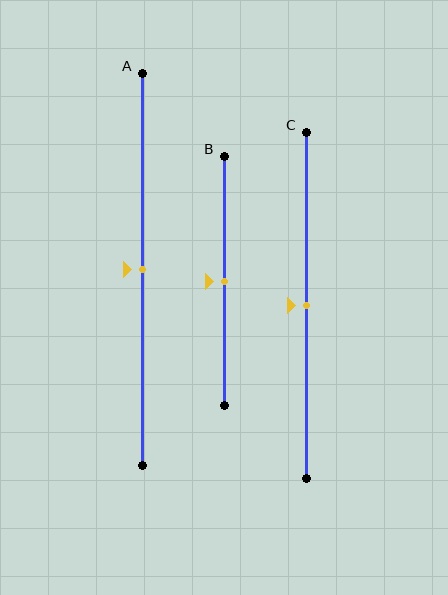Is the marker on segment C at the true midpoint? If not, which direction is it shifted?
Yes, the marker on segment C is at the true midpoint.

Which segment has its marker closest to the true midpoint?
Segment A has its marker closest to the true midpoint.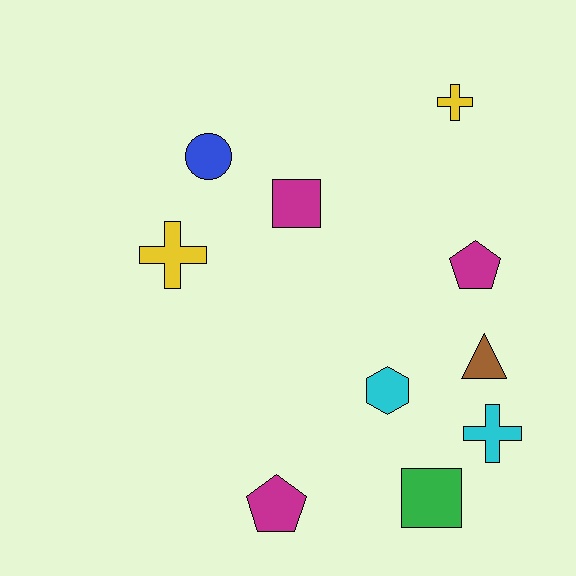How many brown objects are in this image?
There is 1 brown object.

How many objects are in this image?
There are 10 objects.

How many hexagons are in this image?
There is 1 hexagon.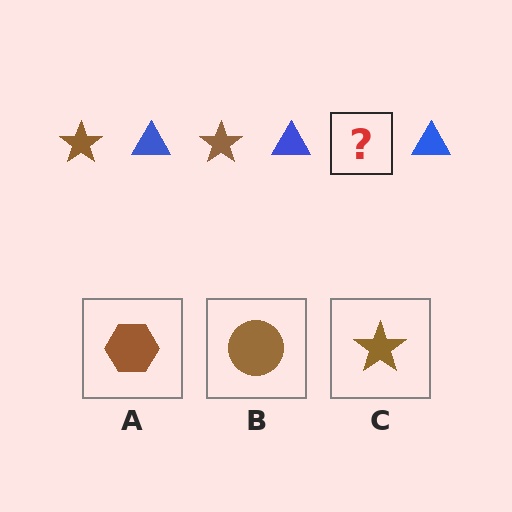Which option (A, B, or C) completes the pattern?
C.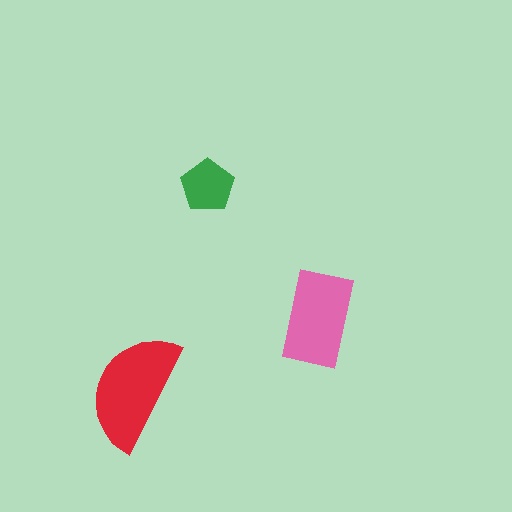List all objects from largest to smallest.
The red semicircle, the pink rectangle, the green pentagon.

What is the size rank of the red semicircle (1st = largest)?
1st.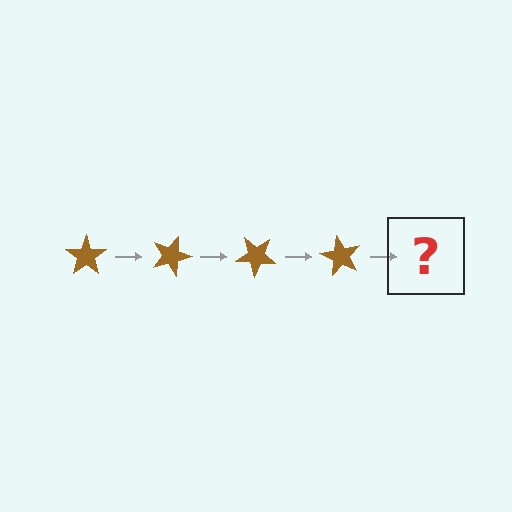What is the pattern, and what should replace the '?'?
The pattern is that the star rotates 20 degrees each step. The '?' should be a brown star rotated 80 degrees.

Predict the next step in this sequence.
The next step is a brown star rotated 80 degrees.